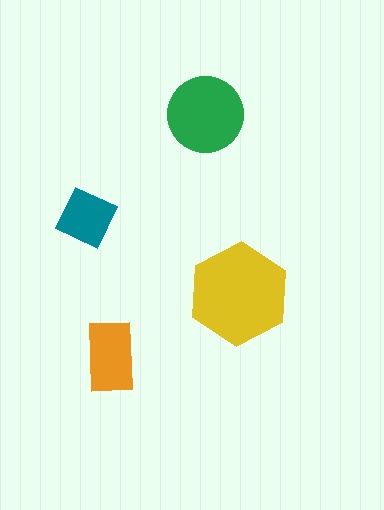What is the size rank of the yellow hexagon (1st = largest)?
1st.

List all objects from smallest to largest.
The teal square, the orange rectangle, the green circle, the yellow hexagon.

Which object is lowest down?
The orange rectangle is bottommost.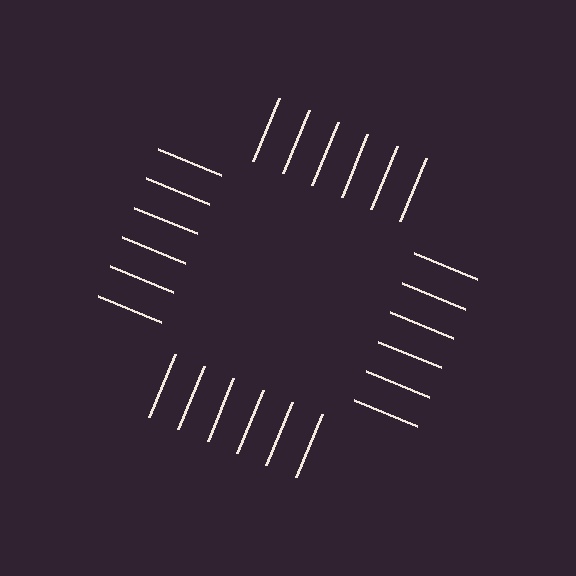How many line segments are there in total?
24 — 6 along each of the 4 edges.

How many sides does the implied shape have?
4 sides — the line-ends trace a square.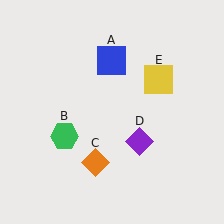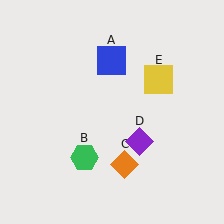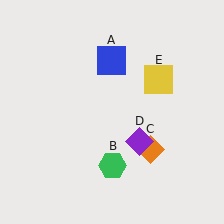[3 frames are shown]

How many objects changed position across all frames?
2 objects changed position: green hexagon (object B), orange diamond (object C).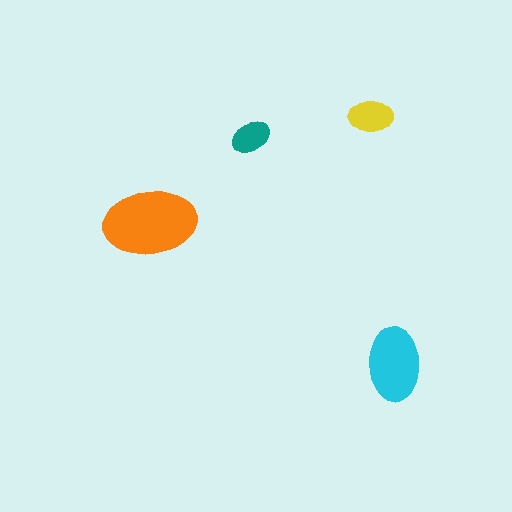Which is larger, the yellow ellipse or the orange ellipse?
The orange one.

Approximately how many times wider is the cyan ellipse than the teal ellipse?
About 2 times wider.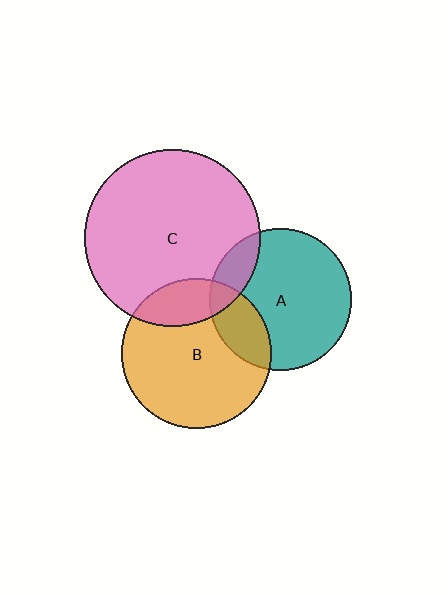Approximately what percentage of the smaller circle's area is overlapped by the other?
Approximately 15%.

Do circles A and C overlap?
Yes.